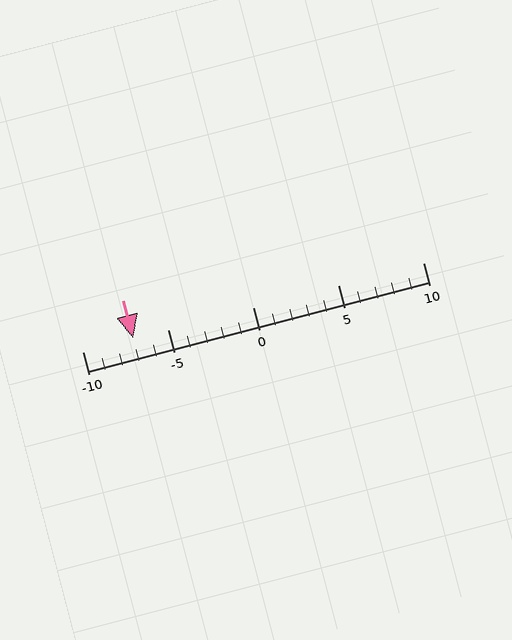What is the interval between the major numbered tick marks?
The major tick marks are spaced 5 units apart.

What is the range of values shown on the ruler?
The ruler shows values from -10 to 10.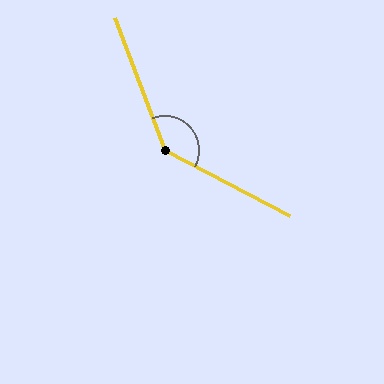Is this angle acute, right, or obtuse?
It is obtuse.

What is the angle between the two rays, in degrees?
Approximately 138 degrees.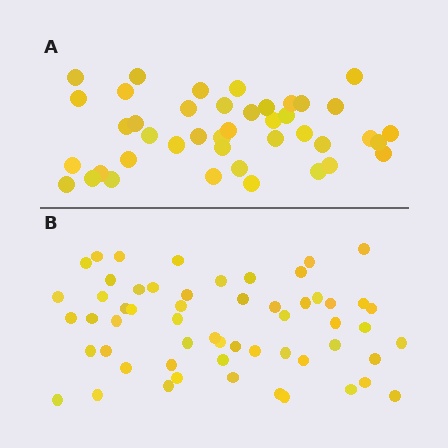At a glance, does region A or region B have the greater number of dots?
Region B (the bottom region) has more dots.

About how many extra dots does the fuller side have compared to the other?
Region B has approximately 15 more dots than region A.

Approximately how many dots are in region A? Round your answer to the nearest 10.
About 40 dots. (The exact count is 42, which rounds to 40.)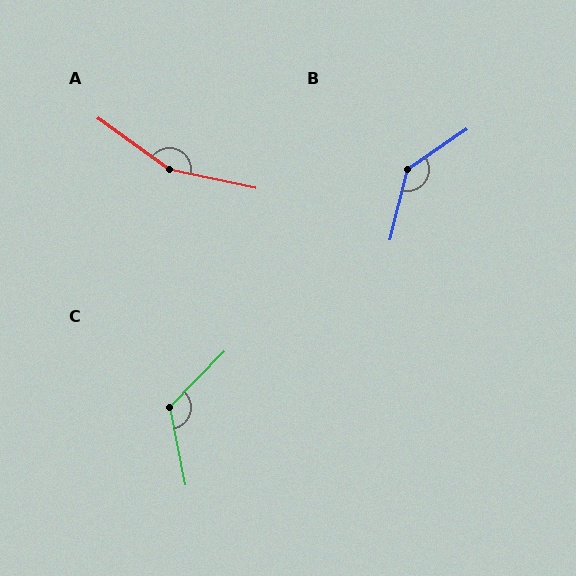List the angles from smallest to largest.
C (124°), B (138°), A (156°).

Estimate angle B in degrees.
Approximately 138 degrees.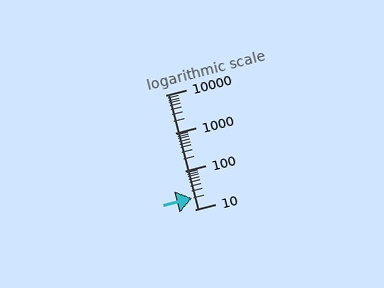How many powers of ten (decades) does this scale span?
The scale spans 3 decades, from 10 to 10000.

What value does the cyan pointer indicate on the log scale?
The pointer indicates approximately 20.